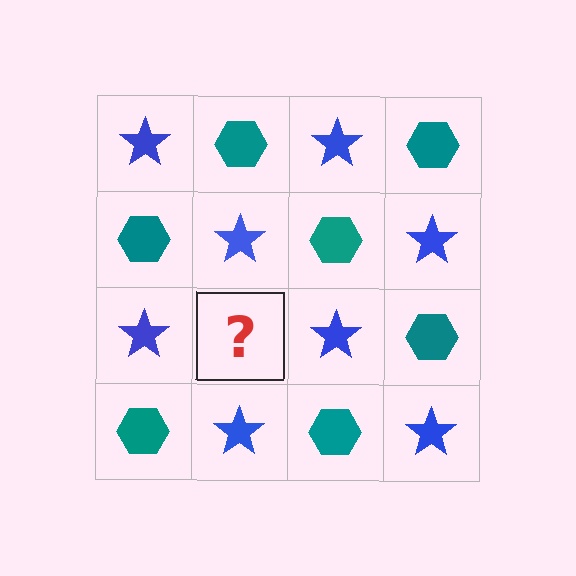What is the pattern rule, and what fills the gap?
The rule is that it alternates blue star and teal hexagon in a checkerboard pattern. The gap should be filled with a teal hexagon.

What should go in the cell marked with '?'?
The missing cell should contain a teal hexagon.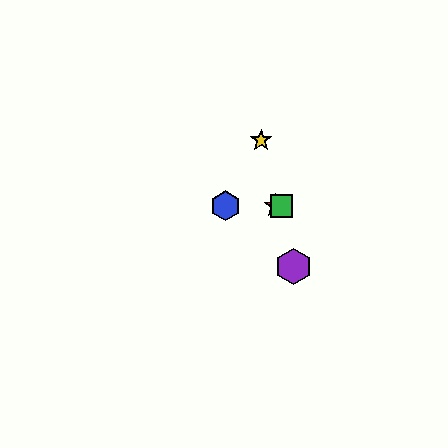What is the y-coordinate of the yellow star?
The yellow star is at y≈140.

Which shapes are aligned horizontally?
The red star, the blue hexagon, the green square are aligned horizontally.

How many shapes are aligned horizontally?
3 shapes (the red star, the blue hexagon, the green square) are aligned horizontally.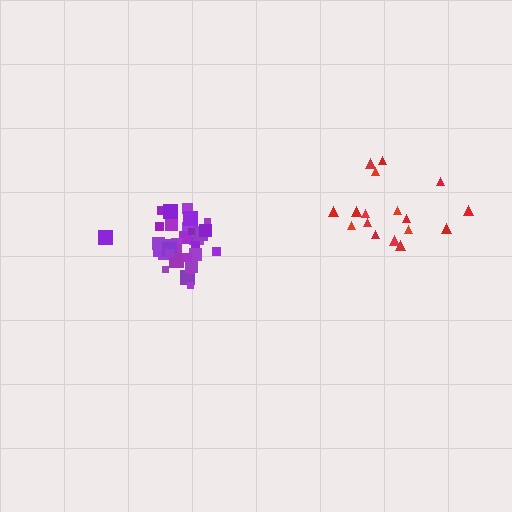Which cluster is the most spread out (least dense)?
Red.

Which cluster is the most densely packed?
Purple.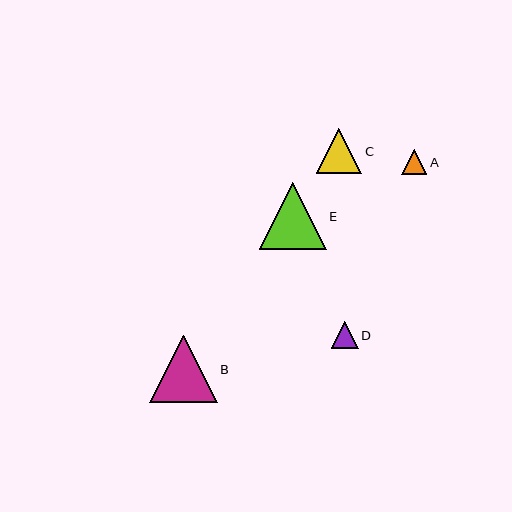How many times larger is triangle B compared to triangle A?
Triangle B is approximately 2.7 times the size of triangle A.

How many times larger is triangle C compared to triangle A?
Triangle C is approximately 1.8 times the size of triangle A.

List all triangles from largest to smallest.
From largest to smallest: B, E, C, D, A.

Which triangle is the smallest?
Triangle A is the smallest with a size of approximately 25 pixels.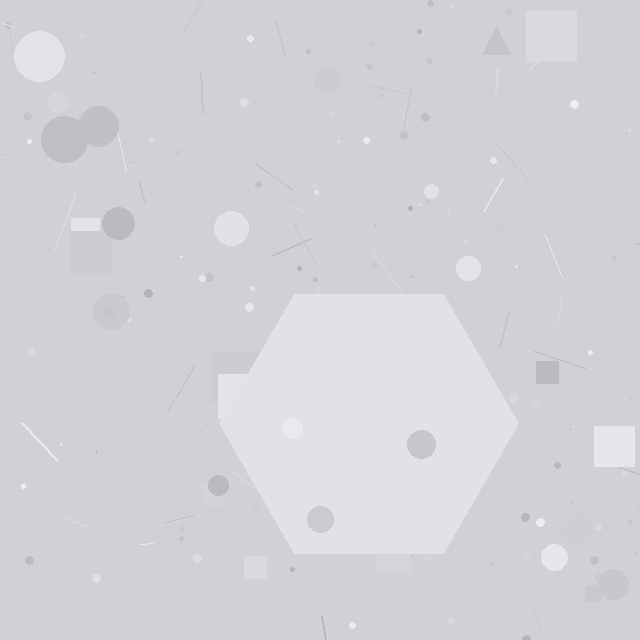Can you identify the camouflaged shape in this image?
The camouflaged shape is a hexagon.